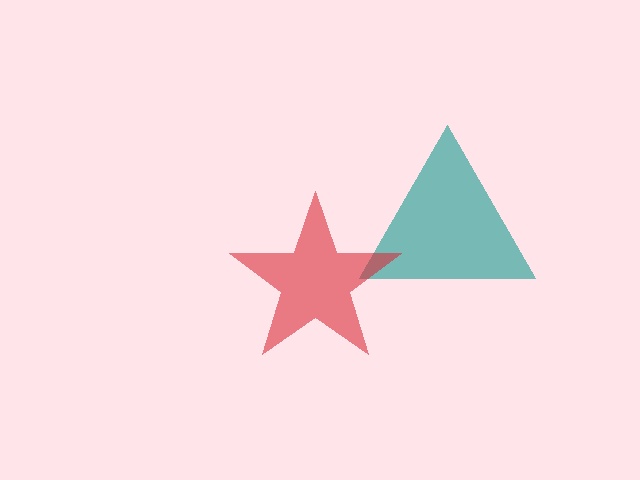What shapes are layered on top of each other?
The layered shapes are: a teal triangle, a red star.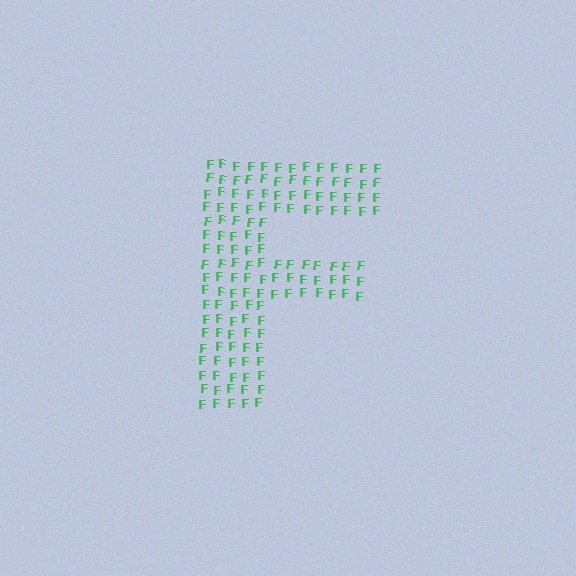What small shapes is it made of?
It is made of small letter F's.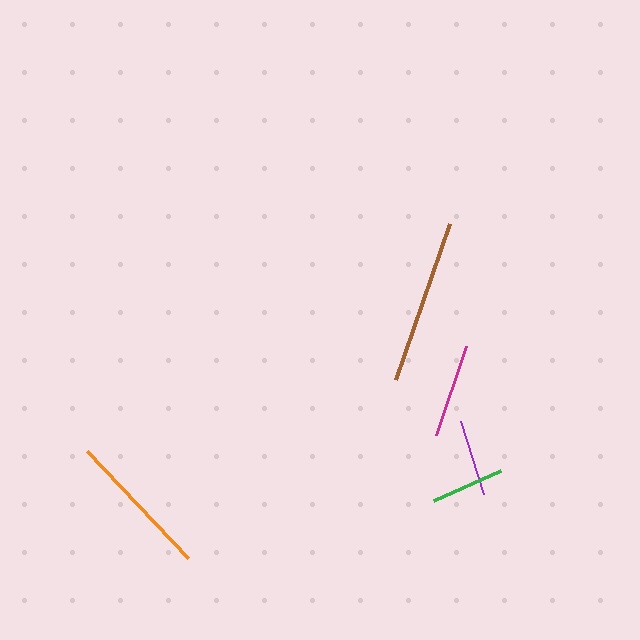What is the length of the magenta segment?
The magenta segment is approximately 93 pixels long.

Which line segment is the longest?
The brown line is the longest at approximately 164 pixels.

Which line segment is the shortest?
The green line is the shortest at approximately 73 pixels.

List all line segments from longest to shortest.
From longest to shortest: brown, orange, magenta, purple, green.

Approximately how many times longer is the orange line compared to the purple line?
The orange line is approximately 1.9 times the length of the purple line.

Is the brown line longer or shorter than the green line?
The brown line is longer than the green line.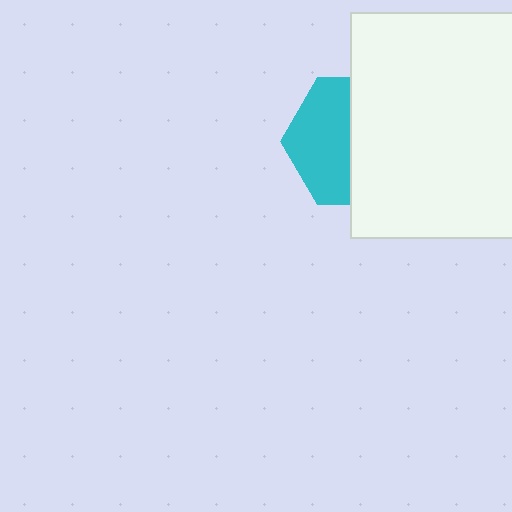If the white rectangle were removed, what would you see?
You would see the complete cyan hexagon.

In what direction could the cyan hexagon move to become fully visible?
The cyan hexagon could move left. That would shift it out from behind the white rectangle entirely.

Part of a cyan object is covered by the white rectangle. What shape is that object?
It is a hexagon.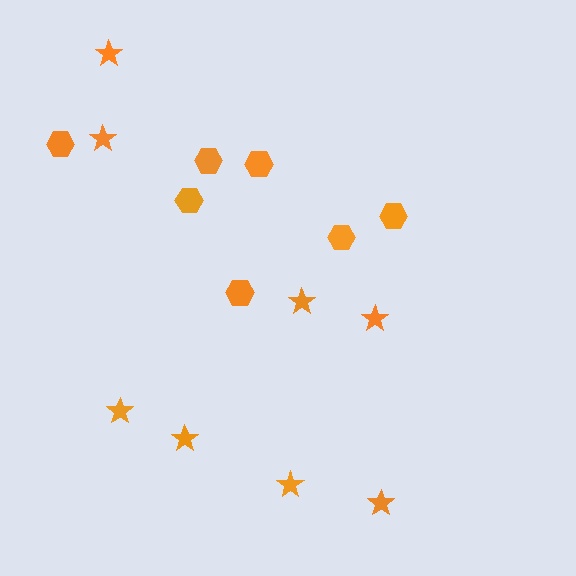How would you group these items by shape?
There are 2 groups: one group of hexagons (7) and one group of stars (8).